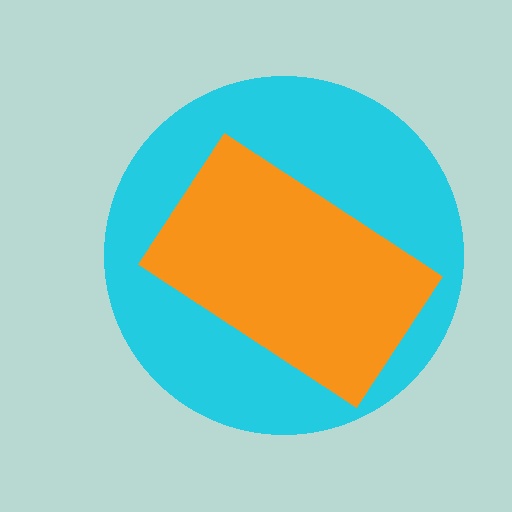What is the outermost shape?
The cyan circle.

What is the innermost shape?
The orange rectangle.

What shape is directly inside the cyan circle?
The orange rectangle.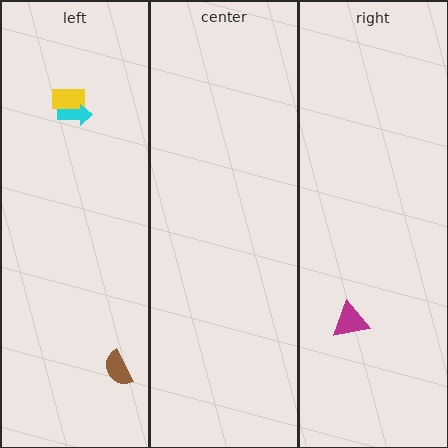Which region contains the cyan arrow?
The left region.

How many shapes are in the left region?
3.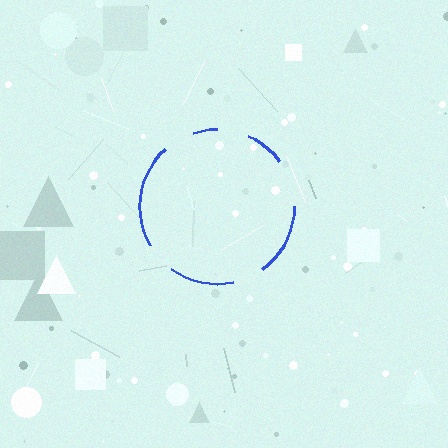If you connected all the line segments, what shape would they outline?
They would outline a circle.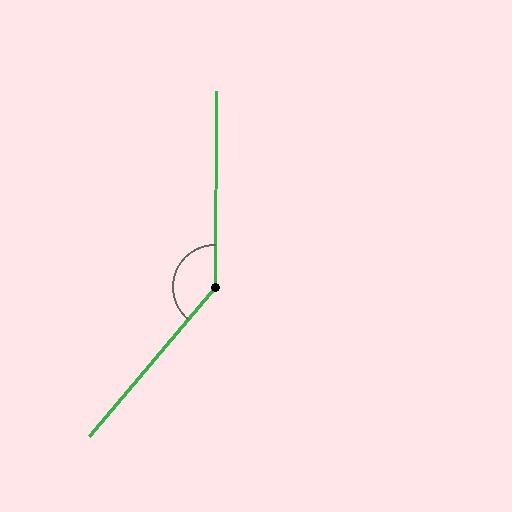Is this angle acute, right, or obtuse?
It is obtuse.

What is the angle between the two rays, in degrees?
Approximately 140 degrees.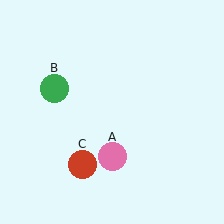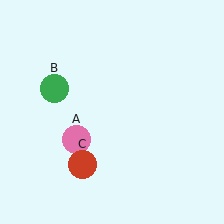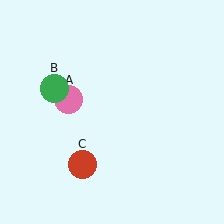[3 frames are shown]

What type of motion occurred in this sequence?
The pink circle (object A) rotated clockwise around the center of the scene.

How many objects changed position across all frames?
1 object changed position: pink circle (object A).